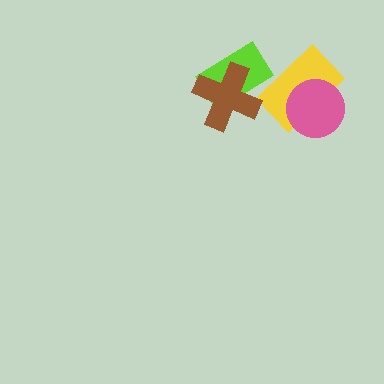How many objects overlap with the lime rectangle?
1 object overlaps with the lime rectangle.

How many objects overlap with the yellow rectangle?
1 object overlaps with the yellow rectangle.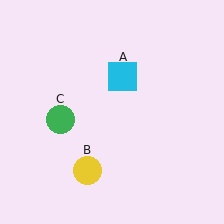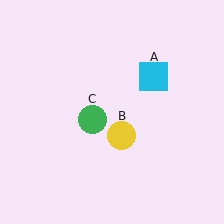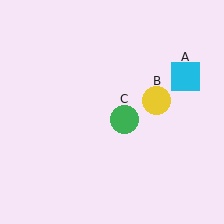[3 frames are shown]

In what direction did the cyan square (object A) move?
The cyan square (object A) moved right.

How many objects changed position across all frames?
3 objects changed position: cyan square (object A), yellow circle (object B), green circle (object C).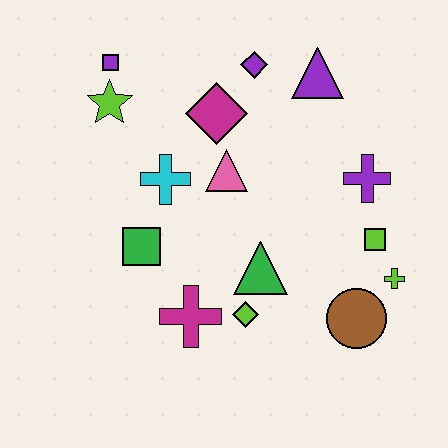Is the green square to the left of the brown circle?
Yes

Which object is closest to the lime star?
The purple square is closest to the lime star.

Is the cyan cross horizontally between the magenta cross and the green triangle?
No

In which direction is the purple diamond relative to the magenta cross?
The purple diamond is above the magenta cross.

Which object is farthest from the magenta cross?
The purple triangle is farthest from the magenta cross.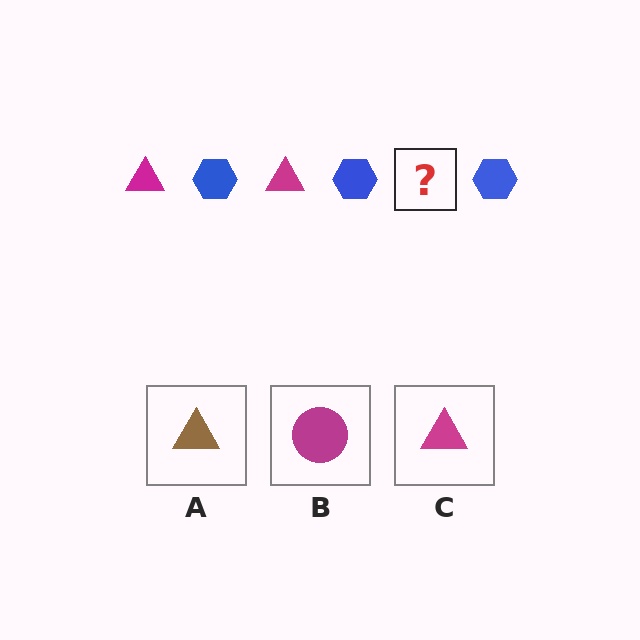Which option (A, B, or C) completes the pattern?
C.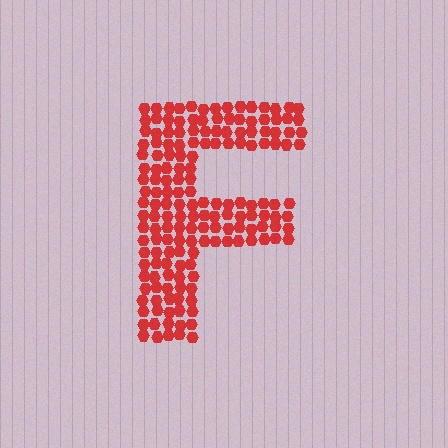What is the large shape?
The large shape is the letter F.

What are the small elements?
The small elements are hexagons.